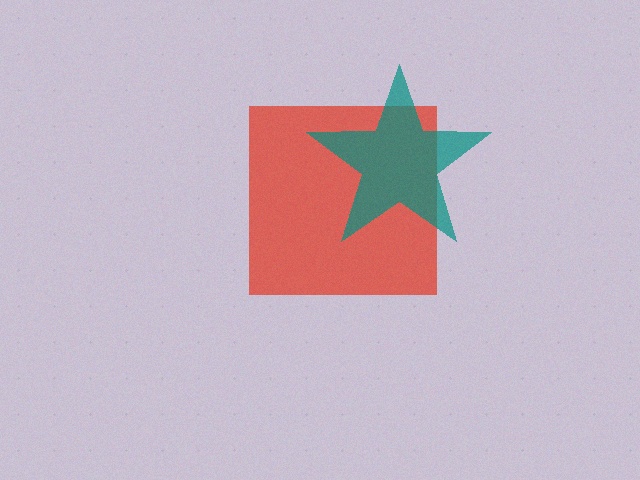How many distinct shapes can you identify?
There are 2 distinct shapes: a red square, a teal star.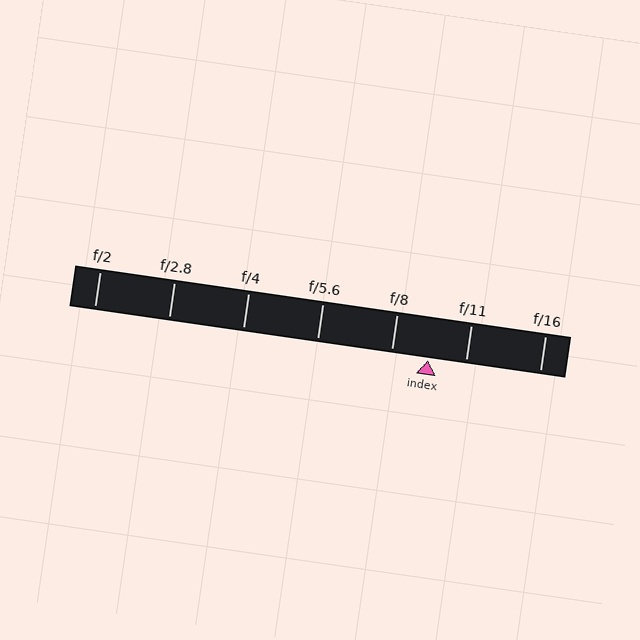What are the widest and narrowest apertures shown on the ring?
The widest aperture shown is f/2 and the narrowest is f/16.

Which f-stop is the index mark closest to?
The index mark is closest to f/11.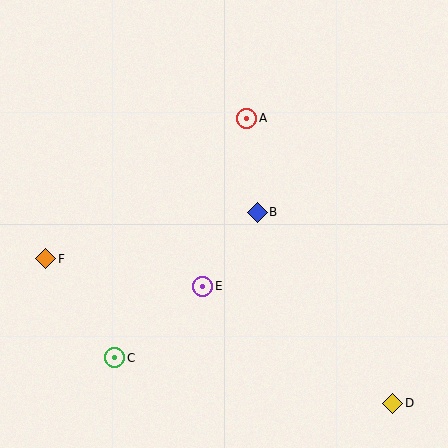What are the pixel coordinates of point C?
Point C is at (115, 358).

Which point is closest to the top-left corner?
Point F is closest to the top-left corner.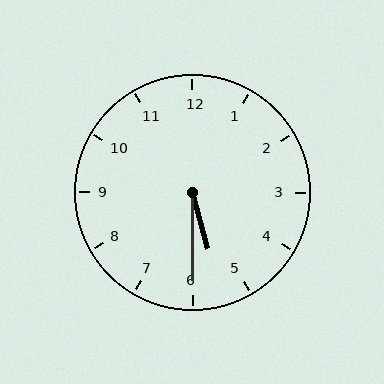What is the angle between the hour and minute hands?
Approximately 15 degrees.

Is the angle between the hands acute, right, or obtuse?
It is acute.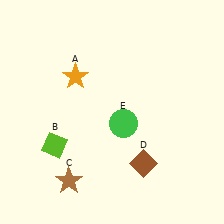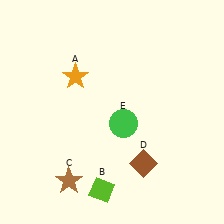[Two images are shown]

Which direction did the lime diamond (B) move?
The lime diamond (B) moved right.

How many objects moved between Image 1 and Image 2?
1 object moved between the two images.